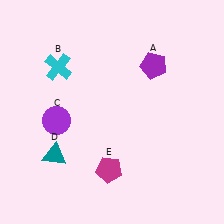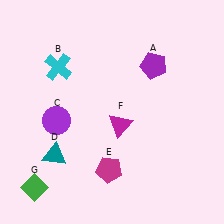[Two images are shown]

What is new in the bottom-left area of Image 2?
A green diamond (G) was added in the bottom-left area of Image 2.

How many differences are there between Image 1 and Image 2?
There are 2 differences between the two images.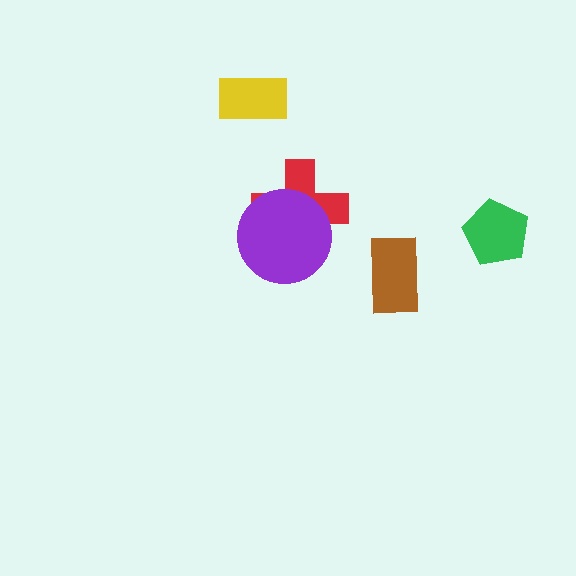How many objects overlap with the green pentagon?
0 objects overlap with the green pentagon.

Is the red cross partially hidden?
Yes, it is partially covered by another shape.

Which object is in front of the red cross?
The purple circle is in front of the red cross.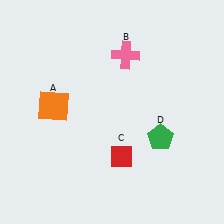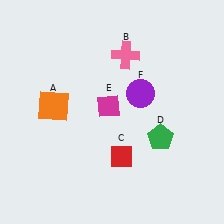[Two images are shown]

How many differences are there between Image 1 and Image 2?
There are 2 differences between the two images.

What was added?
A magenta diamond (E), a purple circle (F) were added in Image 2.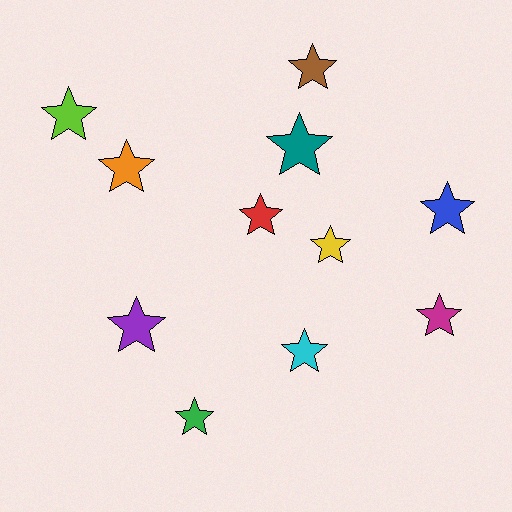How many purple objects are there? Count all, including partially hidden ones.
There is 1 purple object.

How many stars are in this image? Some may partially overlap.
There are 11 stars.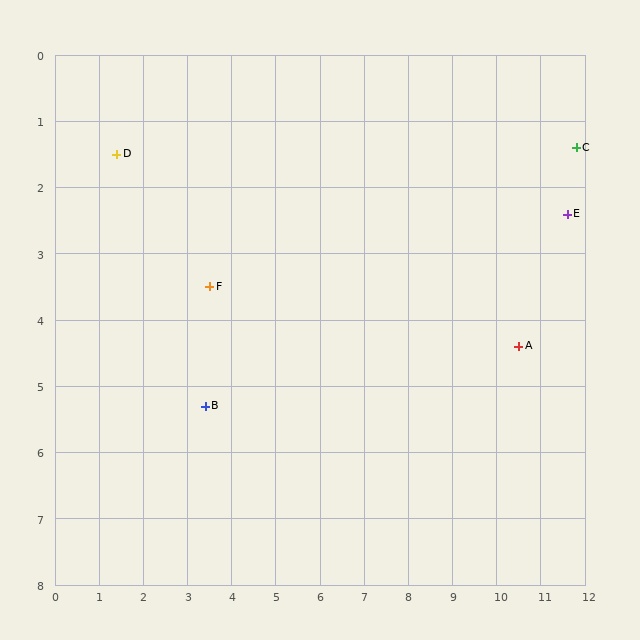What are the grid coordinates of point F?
Point F is at approximately (3.5, 3.5).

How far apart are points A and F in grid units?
Points A and F are about 7.1 grid units apart.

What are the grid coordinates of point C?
Point C is at approximately (11.8, 1.4).